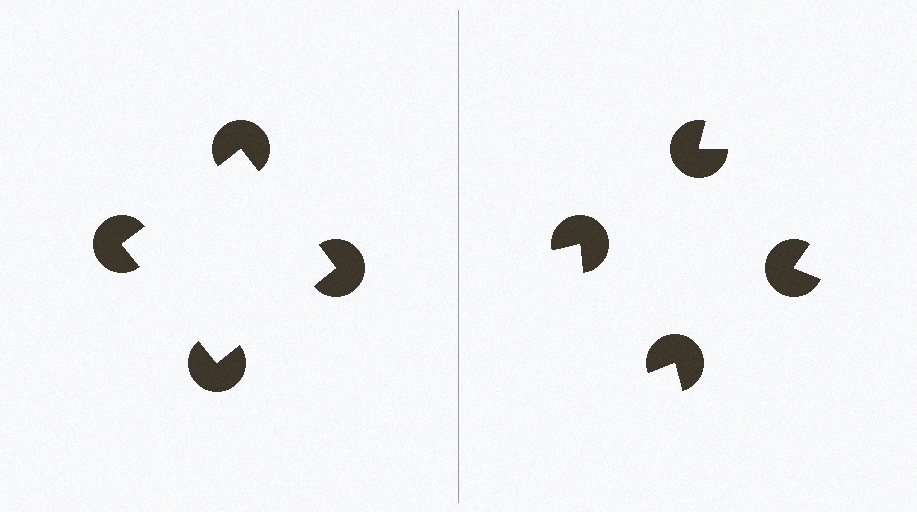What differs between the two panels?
The pac-man discs are positioned identically on both sides; only the wedge orientations differ. On the left they align to a square; on the right they are misaligned.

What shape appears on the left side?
An illusory square.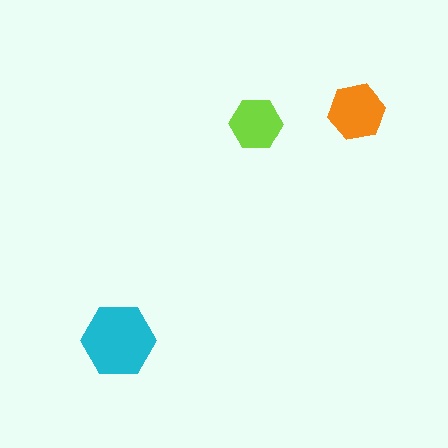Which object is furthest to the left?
The cyan hexagon is leftmost.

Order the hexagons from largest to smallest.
the cyan one, the orange one, the lime one.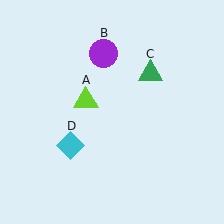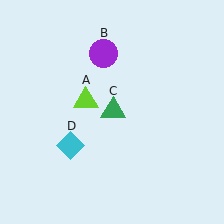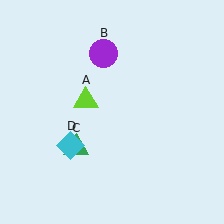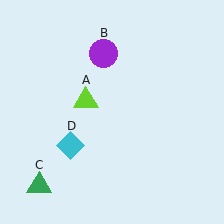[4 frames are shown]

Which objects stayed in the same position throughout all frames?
Lime triangle (object A) and purple circle (object B) and cyan diamond (object D) remained stationary.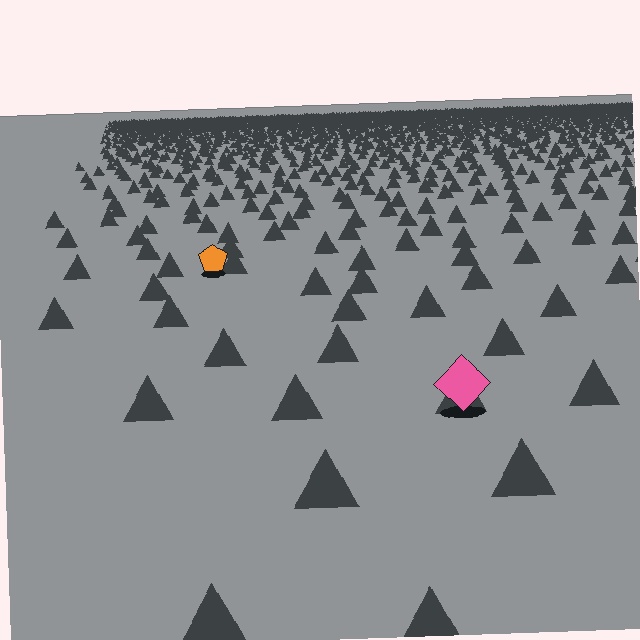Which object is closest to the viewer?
The pink diamond is closest. The texture marks near it are larger and more spread out.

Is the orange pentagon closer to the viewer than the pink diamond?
No. The pink diamond is closer — you can tell from the texture gradient: the ground texture is coarser near it.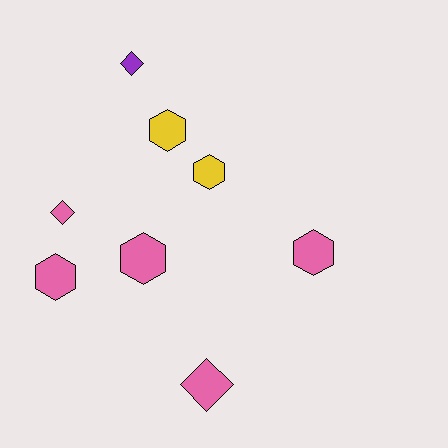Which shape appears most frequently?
Hexagon, with 5 objects.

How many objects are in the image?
There are 8 objects.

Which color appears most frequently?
Pink, with 5 objects.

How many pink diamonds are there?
There are 2 pink diamonds.